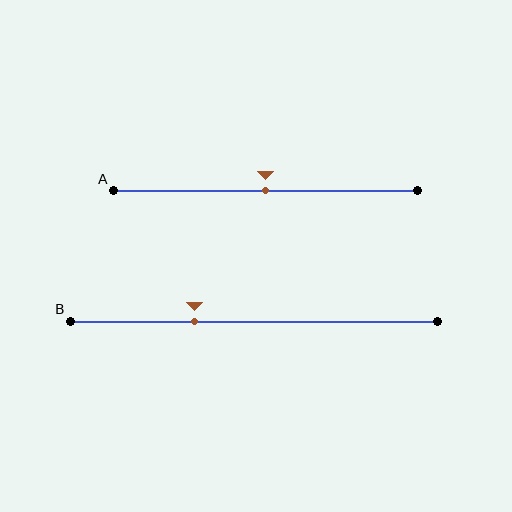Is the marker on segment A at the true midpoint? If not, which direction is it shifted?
Yes, the marker on segment A is at the true midpoint.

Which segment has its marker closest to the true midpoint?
Segment A has its marker closest to the true midpoint.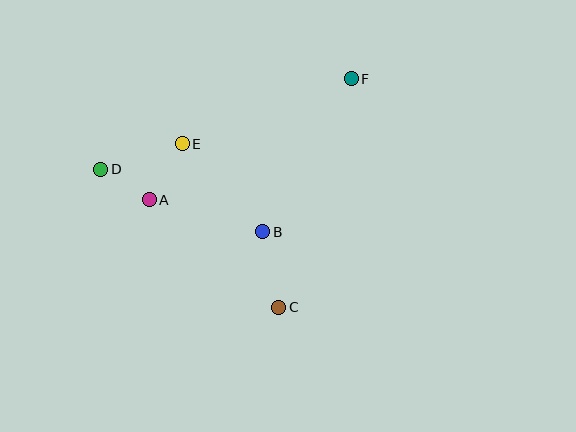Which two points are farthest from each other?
Points D and F are farthest from each other.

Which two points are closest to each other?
Points A and D are closest to each other.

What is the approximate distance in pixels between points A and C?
The distance between A and C is approximately 168 pixels.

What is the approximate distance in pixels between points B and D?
The distance between B and D is approximately 173 pixels.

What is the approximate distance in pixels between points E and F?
The distance between E and F is approximately 181 pixels.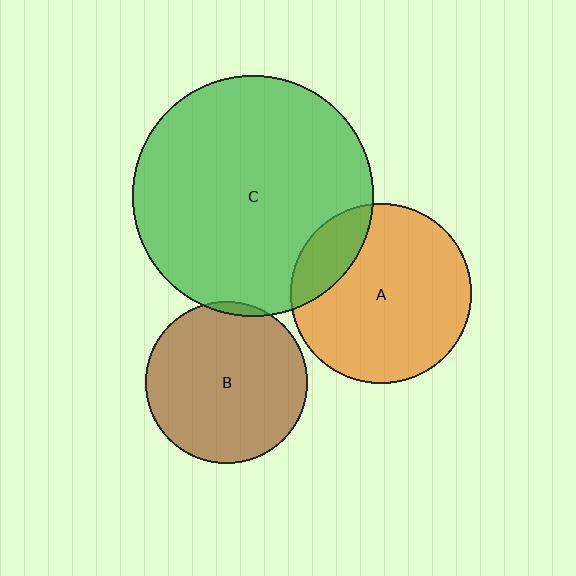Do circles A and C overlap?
Yes.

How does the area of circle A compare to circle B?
Approximately 1.2 times.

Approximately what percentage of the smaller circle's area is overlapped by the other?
Approximately 20%.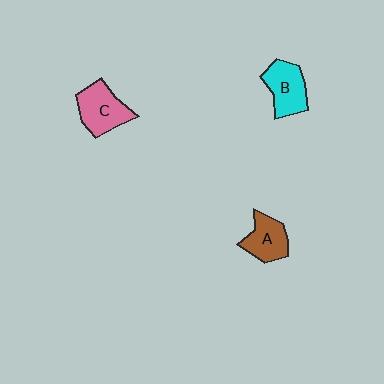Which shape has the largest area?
Shape C (pink).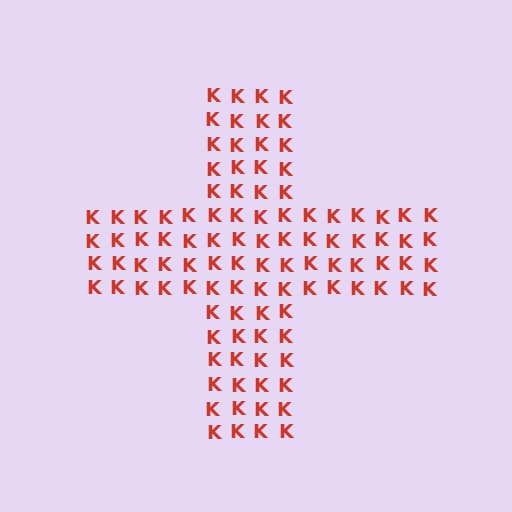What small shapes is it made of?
It is made of small letter K's.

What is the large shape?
The large shape is a cross.